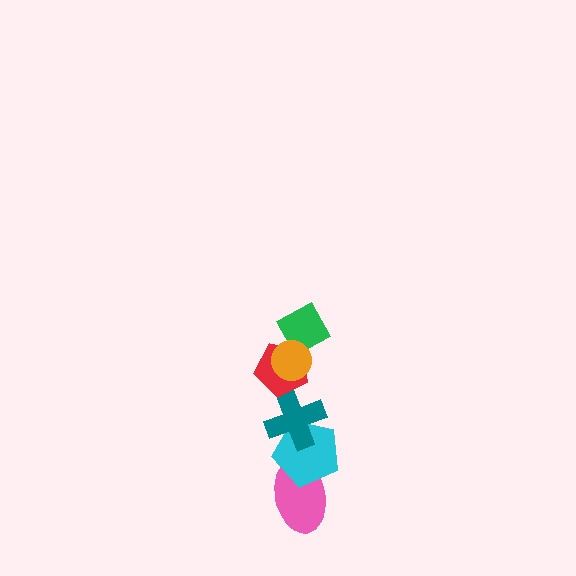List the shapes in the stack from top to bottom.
From top to bottom: the orange circle, the green diamond, the red pentagon, the teal cross, the cyan pentagon, the pink ellipse.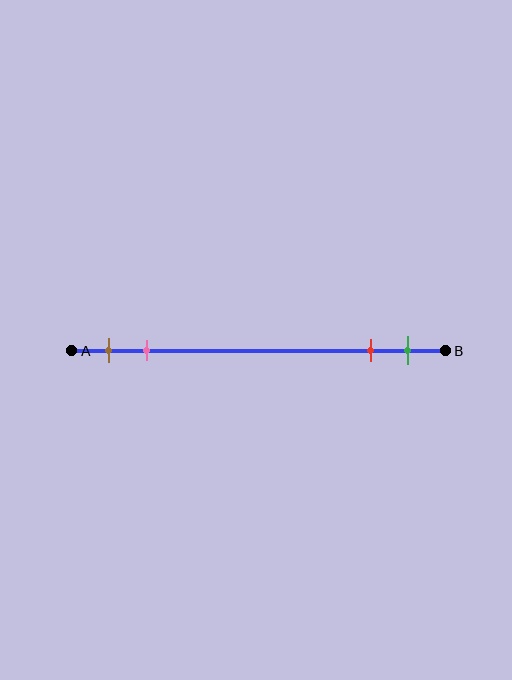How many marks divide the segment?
There are 4 marks dividing the segment.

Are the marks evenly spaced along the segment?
No, the marks are not evenly spaced.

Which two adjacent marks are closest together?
The red and green marks are the closest adjacent pair.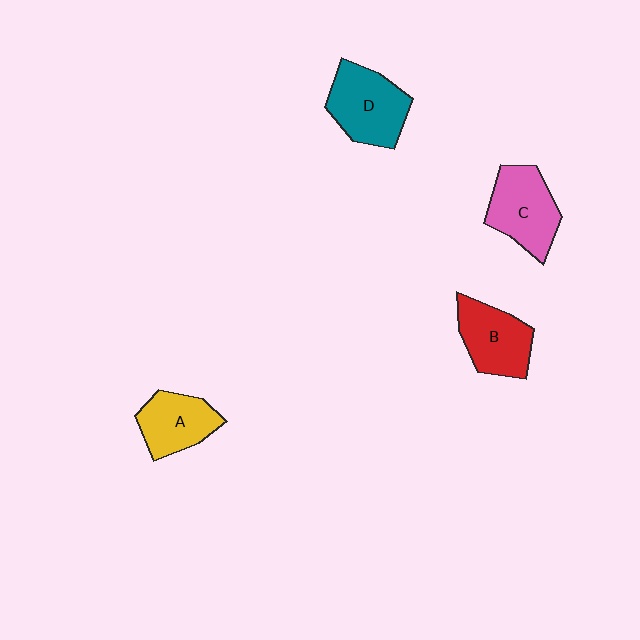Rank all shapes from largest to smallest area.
From largest to smallest: D (teal), C (pink), B (red), A (yellow).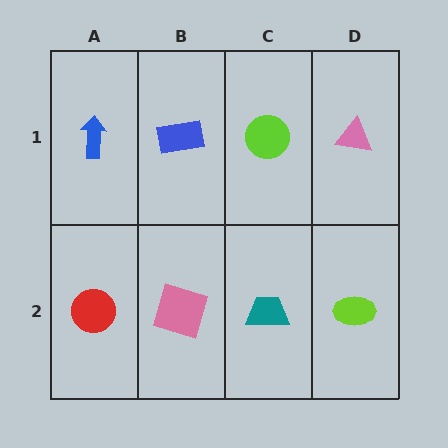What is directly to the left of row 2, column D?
A teal trapezoid.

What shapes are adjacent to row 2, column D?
A pink triangle (row 1, column D), a teal trapezoid (row 2, column C).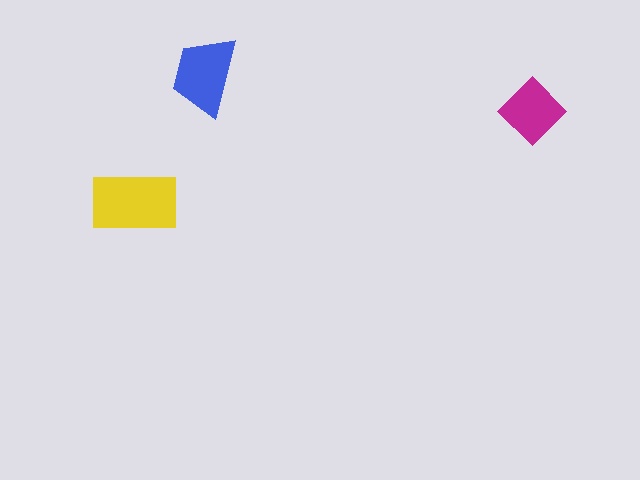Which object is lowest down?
The yellow rectangle is bottommost.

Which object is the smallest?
The magenta diamond.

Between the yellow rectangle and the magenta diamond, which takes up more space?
The yellow rectangle.